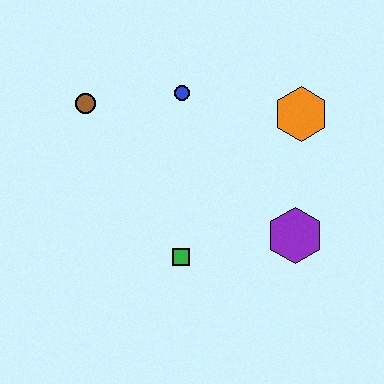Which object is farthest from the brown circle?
The purple hexagon is farthest from the brown circle.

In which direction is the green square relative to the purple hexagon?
The green square is to the left of the purple hexagon.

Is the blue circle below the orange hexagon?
No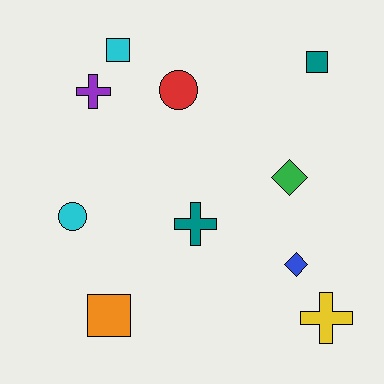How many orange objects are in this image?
There is 1 orange object.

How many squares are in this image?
There are 3 squares.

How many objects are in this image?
There are 10 objects.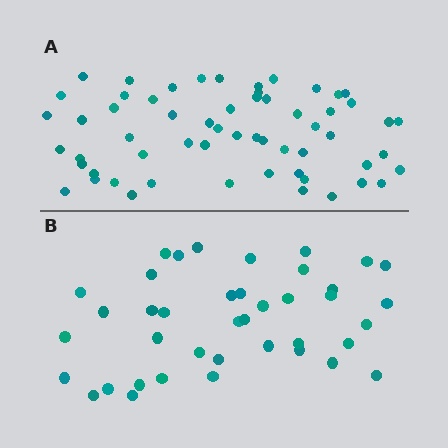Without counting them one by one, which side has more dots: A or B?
Region A (the top region) has more dots.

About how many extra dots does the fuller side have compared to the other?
Region A has approximately 20 more dots than region B.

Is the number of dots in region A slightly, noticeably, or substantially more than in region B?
Region A has substantially more. The ratio is roughly 1.5 to 1.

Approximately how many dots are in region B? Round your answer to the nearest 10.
About 40 dots.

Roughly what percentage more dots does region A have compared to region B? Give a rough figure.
About 50% more.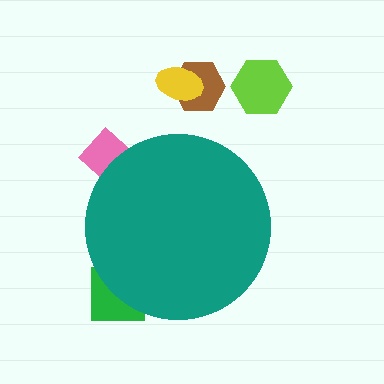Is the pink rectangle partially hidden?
Yes, the pink rectangle is partially hidden behind the teal circle.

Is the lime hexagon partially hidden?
No, the lime hexagon is fully visible.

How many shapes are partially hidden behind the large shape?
2 shapes are partially hidden.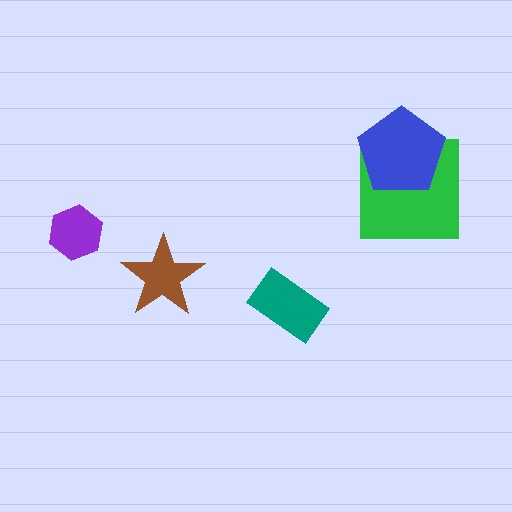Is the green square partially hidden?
Yes, it is partially covered by another shape.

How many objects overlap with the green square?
1 object overlaps with the green square.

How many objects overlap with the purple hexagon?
0 objects overlap with the purple hexagon.